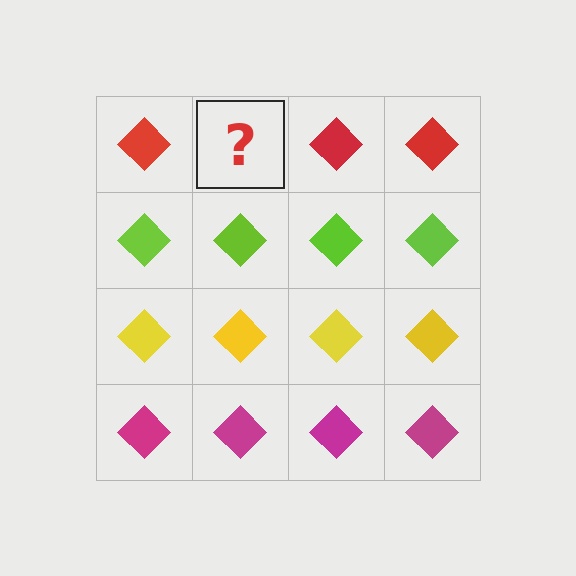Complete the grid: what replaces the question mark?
The question mark should be replaced with a red diamond.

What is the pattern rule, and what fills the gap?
The rule is that each row has a consistent color. The gap should be filled with a red diamond.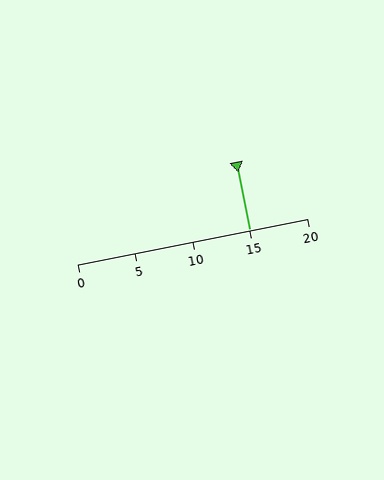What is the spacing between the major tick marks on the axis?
The major ticks are spaced 5 apart.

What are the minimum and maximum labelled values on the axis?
The axis runs from 0 to 20.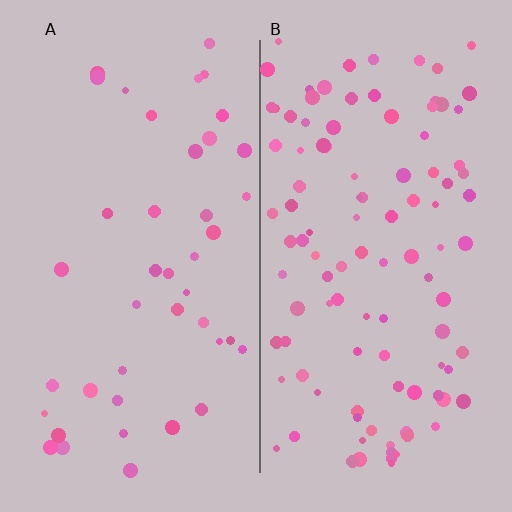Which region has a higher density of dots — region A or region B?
B (the right).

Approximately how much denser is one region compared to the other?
Approximately 2.5× — region B over region A.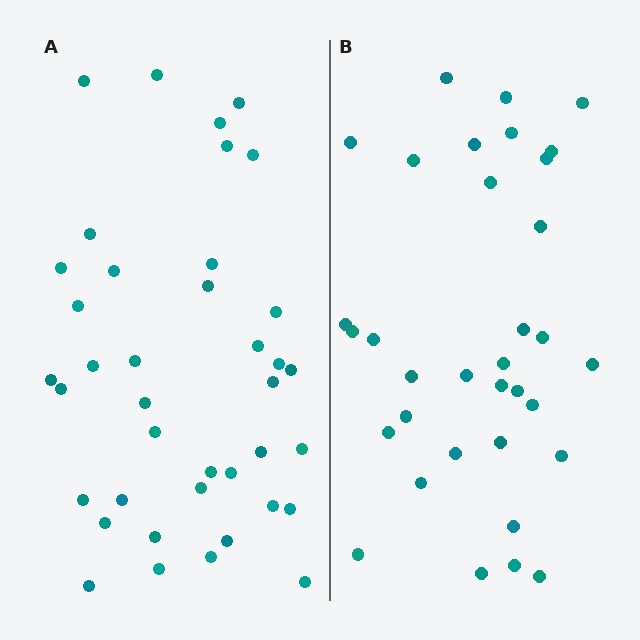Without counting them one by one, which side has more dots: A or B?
Region A (the left region) has more dots.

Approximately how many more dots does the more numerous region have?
Region A has about 5 more dots than region B.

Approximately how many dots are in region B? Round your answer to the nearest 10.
About 30 dots. (The exact count is 34, which rounds to 30.)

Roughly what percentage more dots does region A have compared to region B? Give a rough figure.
About 15% more.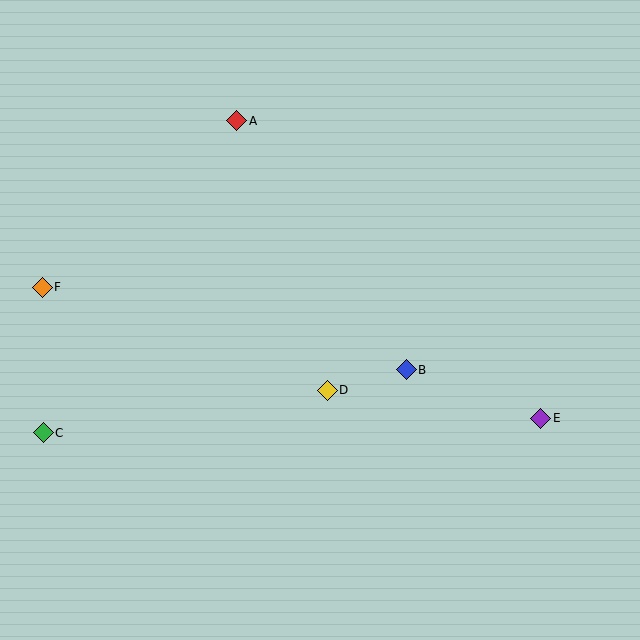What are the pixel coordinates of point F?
Point F is at (42, 287).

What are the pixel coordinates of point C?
Point C is at (43, 433).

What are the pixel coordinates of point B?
Point B is at (406, 370).